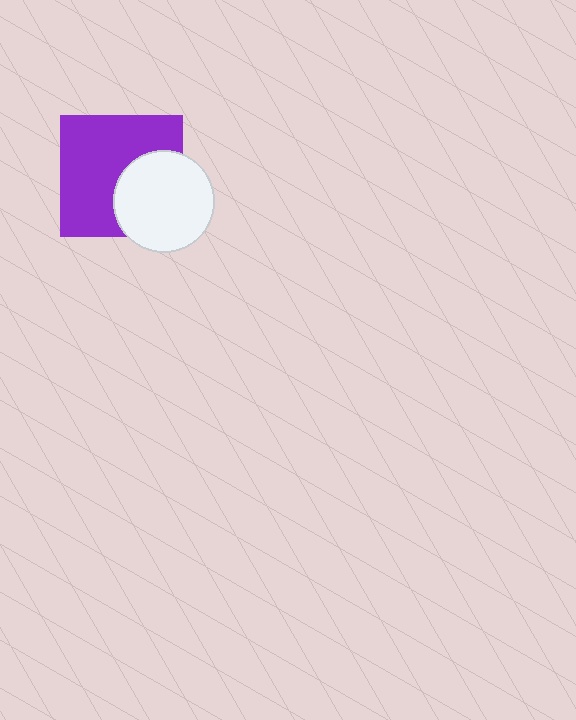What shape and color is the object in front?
The object in front is a white circle.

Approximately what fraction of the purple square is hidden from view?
Roughly 36% of the purple square is hidden behind the white circle.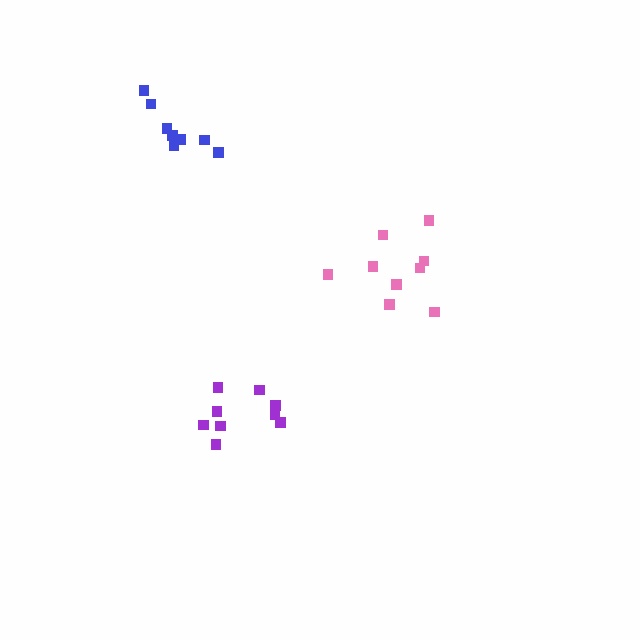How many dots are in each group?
Group 1: 8 dots, Group 2: 9 dots, Group 3: 9 dots (26 total).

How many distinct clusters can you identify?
There are 3 distinct clusters.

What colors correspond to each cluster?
The clusters are colored: blue, pink, purple.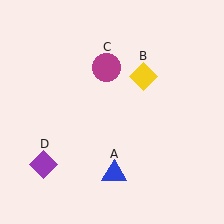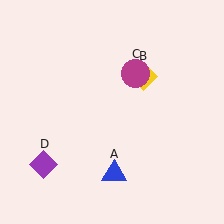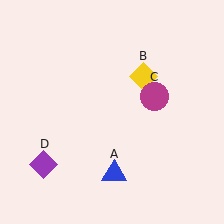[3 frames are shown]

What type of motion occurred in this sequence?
The magenta circle (object C) rotated clockwise around the center of the scene.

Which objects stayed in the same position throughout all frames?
Blue triangle (object A) and yellow diamond (object B) and purple diamond (object D) remained stationary.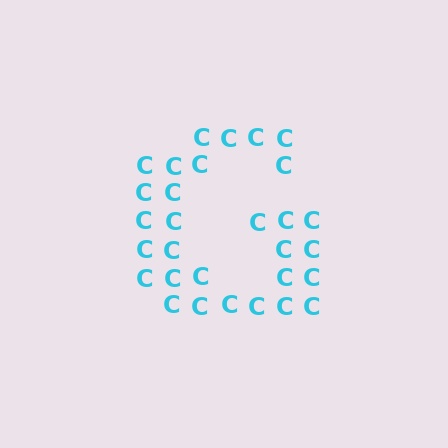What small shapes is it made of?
It is made of small letter C's.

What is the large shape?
The large shape is the letter G.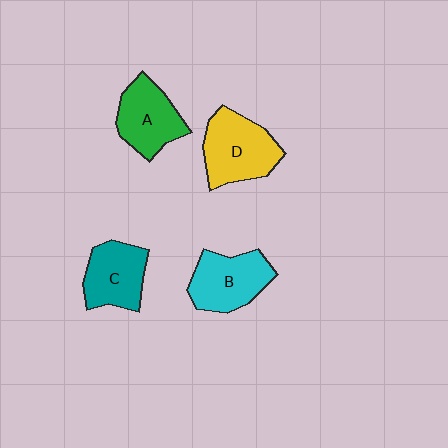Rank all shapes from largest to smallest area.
From largest to smallest: D (yellow), B (cyan), A (green), C (teal).